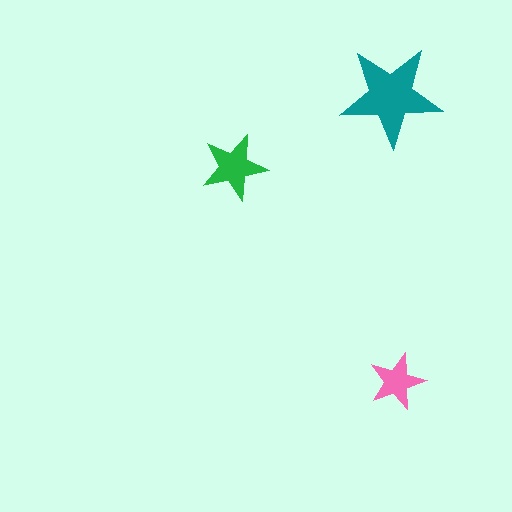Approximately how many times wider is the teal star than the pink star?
About 2 times wider.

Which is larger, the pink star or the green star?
The green one.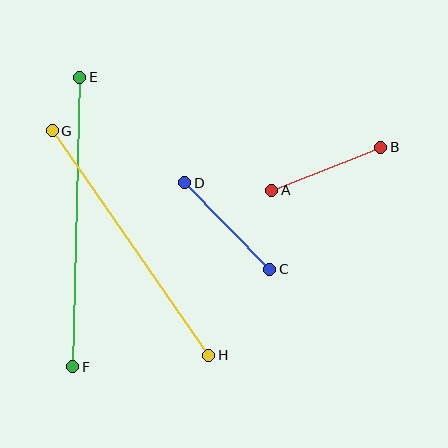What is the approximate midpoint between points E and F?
The midpoint is at approximately (76, 222) pixels.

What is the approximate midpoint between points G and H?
The midpoint is at approximately (130, 243) pixels.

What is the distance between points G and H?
The distance is approximately 273 pixels.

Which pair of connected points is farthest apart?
Points E and F are farthest apart.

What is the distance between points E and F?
The distance is approximately 290 pixels.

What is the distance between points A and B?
The distance is approximately 117 pixels.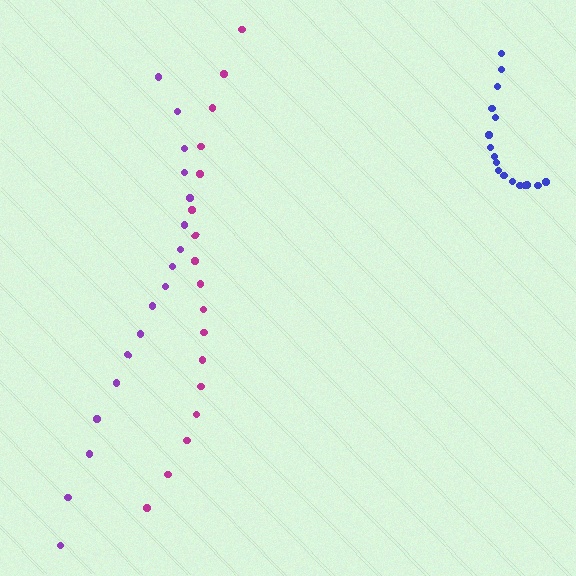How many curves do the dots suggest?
There are 3 distinct paths.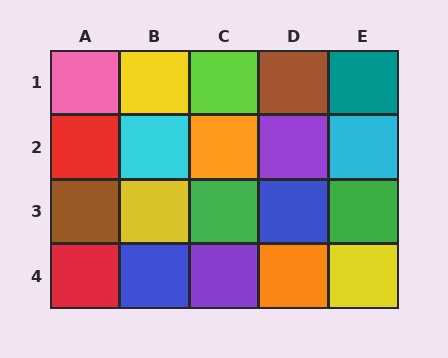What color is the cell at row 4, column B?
Blue.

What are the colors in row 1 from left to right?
Pink, yellow, lime, brown, teal.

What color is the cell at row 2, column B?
Cyan.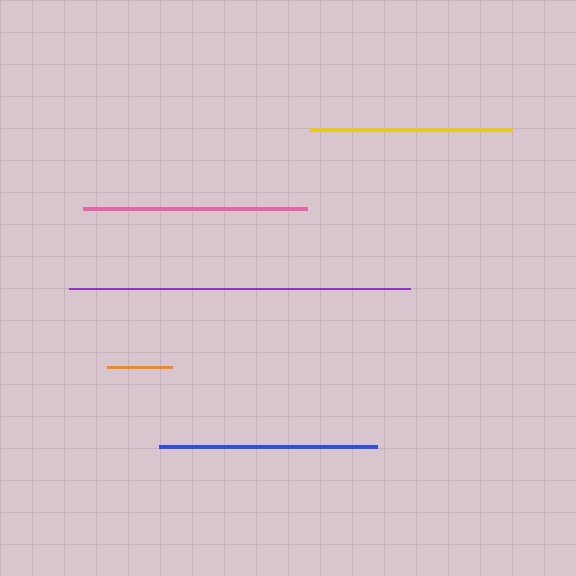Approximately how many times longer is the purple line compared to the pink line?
The purple line is approximately 1.5 times the length of the pink line.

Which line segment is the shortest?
The orange line is the shortest at approximately 65 pixels.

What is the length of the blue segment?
The blue segment is approximately 219 pixels long.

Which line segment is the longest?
The purple line is the longest at approximately 341 pixels.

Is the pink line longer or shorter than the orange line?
The pink line is longer than the orange line.